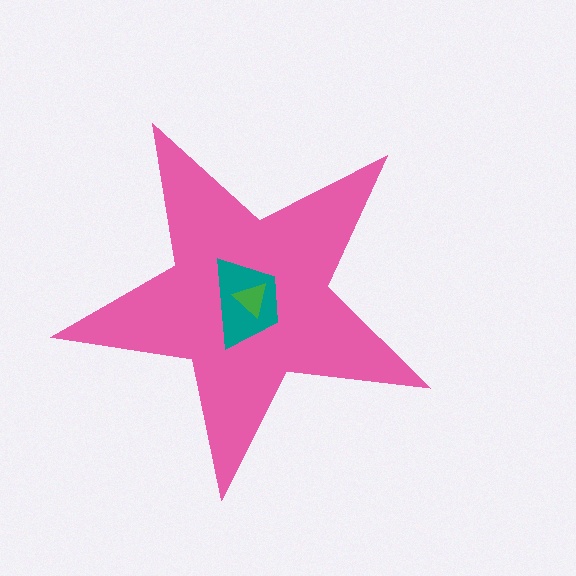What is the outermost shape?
The pink star.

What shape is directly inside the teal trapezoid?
The green triangle.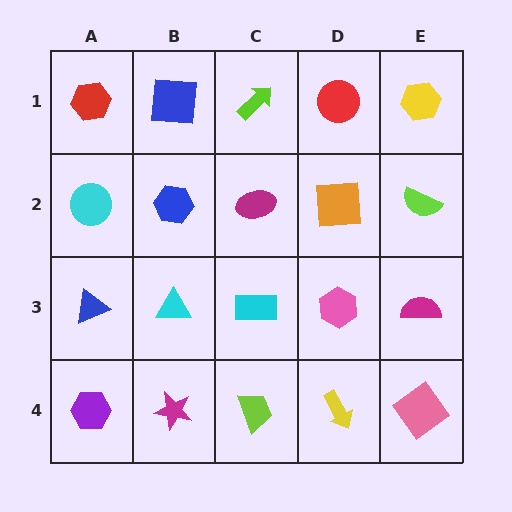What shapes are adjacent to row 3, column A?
A cyan circle (row 2, column A), a purple hexagon (row 4, column A), a cyan triangle (row 3, column B).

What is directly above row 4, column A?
A blue triangle.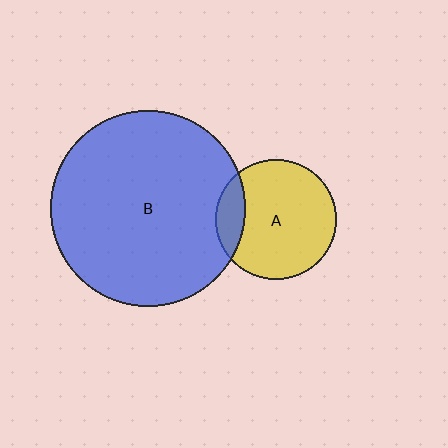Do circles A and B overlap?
Yes.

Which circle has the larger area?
Circle B (blue).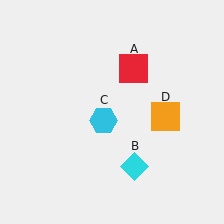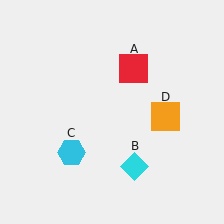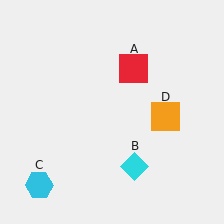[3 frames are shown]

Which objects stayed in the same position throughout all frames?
Red square (object A) and cyan diamond (object B) and orange square (object D) remained stationary.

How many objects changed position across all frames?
1 object changed position: cyan hexagon (object C).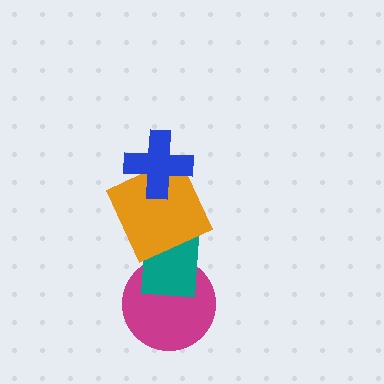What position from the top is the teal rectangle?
The teal rectangle is 3rd from the top.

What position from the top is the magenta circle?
The magenta circle is 4th from the top.